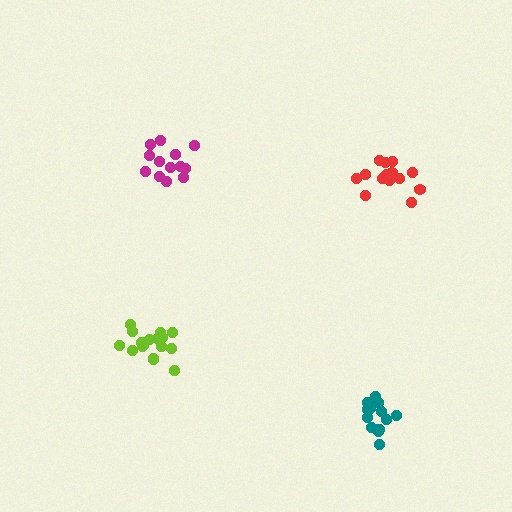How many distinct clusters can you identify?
There are 4 distinct clusters.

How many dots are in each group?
Group 1: 13 dots, Group 2: 17 dots, Group 3: 15 dots, Group 4: 14 dots (59 total).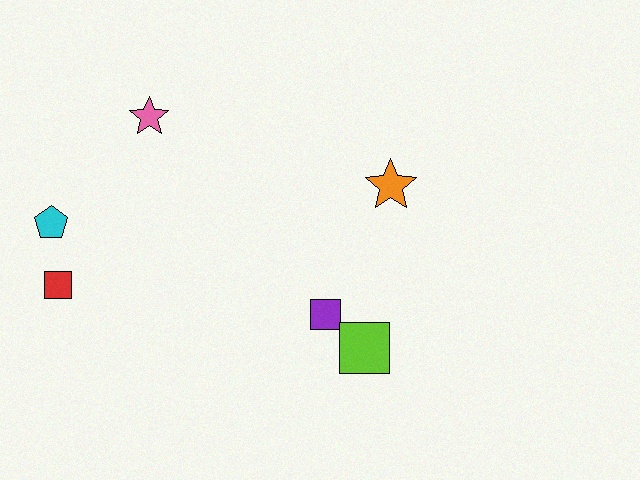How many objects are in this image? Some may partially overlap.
There are 6 objects.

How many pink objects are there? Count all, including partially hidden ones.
There is 1 pink object.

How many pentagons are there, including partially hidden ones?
There is 1 pentagon.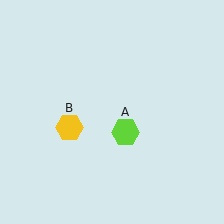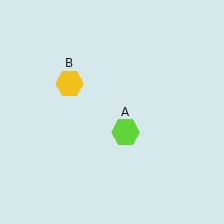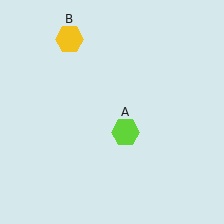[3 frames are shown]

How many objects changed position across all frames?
1 object changed position: yellow hexagon (object B).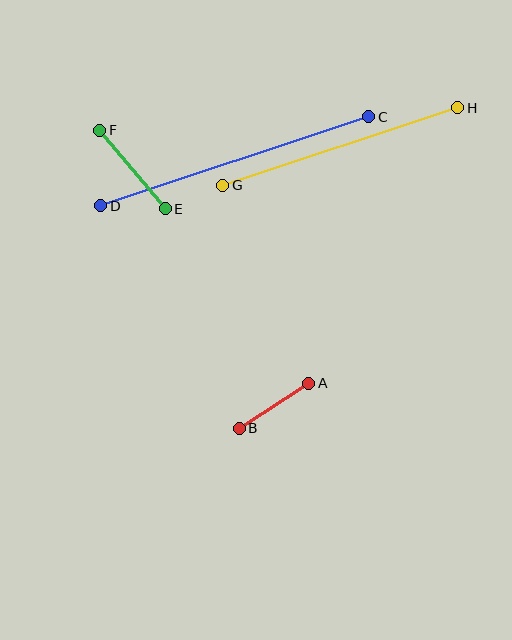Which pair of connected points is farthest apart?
Points C and D are farthest apart.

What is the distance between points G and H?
The distance is approximately 247 pixels.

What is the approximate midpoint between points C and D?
The midpoint is at approximately (235, 161) pixels.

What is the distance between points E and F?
The distance is approximately 102 pixels.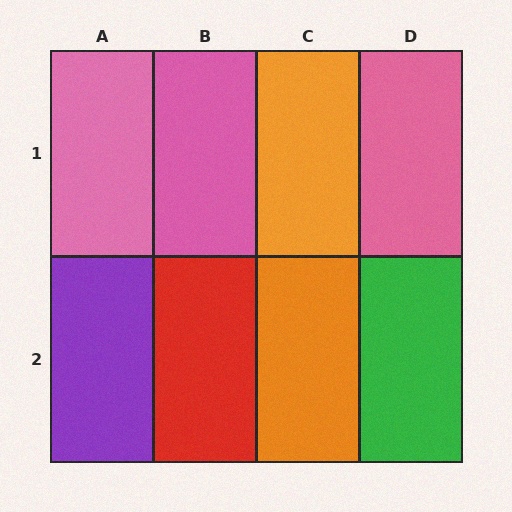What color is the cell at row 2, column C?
Orange.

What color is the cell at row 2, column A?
Purple.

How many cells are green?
1 cell is green.